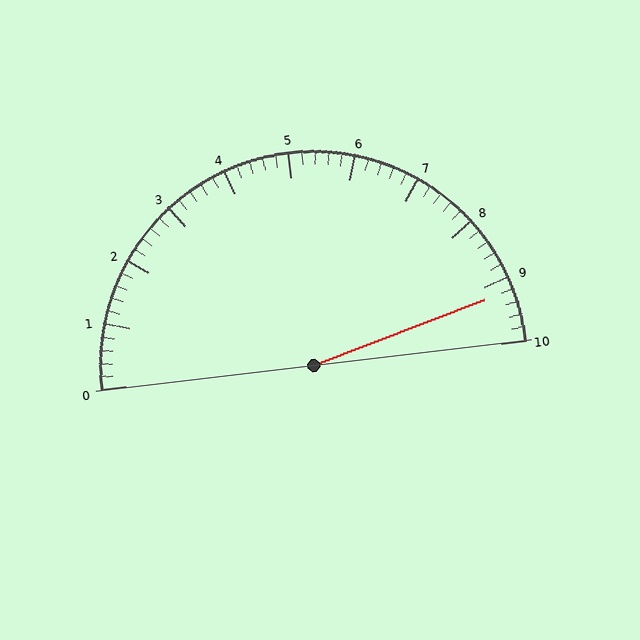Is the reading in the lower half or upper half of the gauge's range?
The reading is in the upper half of the range (0 to 10).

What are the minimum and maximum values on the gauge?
The gauge ranges from 0 to 10.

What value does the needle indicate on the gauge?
The needle indicates approximately 9.2.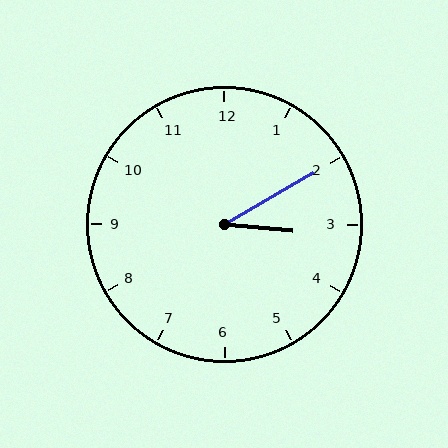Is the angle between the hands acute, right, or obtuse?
It is acute.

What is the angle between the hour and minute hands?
Approximately 35 degrees.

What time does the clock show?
3:10.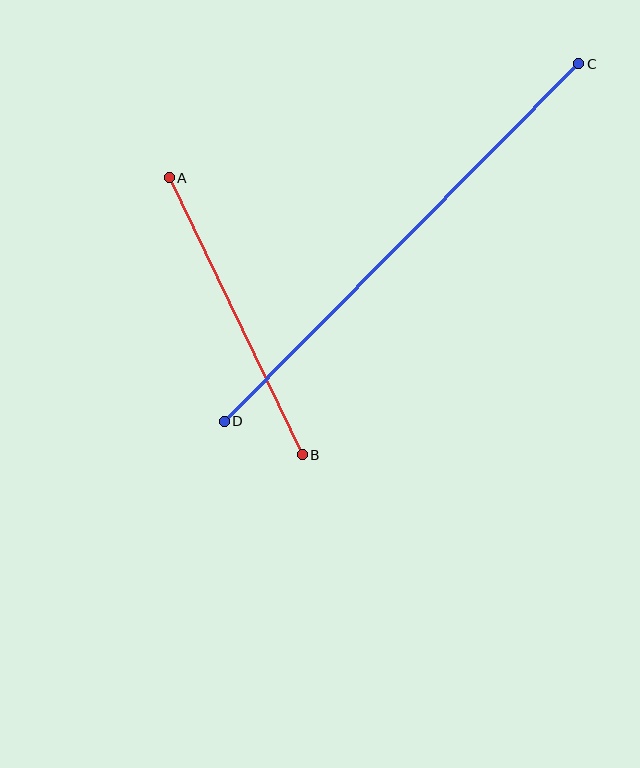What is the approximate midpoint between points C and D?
The midpoint is at approximately (402, 242) pixels.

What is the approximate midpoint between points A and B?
The midpoint is at approximately (236, 316) pixels.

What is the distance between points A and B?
The distance is approximately 308 pixels.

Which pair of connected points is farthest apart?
Points C and D are farthest apart.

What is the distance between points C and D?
The distance is approximately 504 pixels.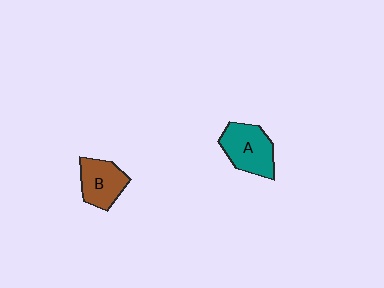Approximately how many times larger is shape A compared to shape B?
Approximately 1.2 times.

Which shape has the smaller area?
Shape B (brown).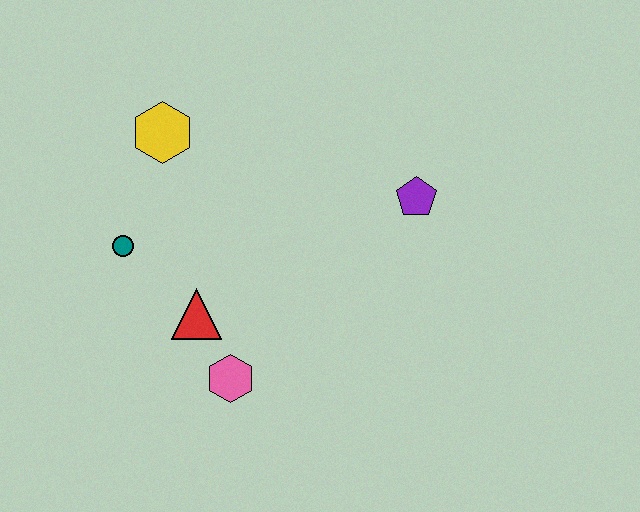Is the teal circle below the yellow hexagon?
Yes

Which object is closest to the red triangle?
The pink hexagon is closest to the red triangle.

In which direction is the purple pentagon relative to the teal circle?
The purple pentagon is to the right of the teal circle.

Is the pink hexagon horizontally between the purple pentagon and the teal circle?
Yes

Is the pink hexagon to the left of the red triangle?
No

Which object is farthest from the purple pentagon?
The teal circle is farthest from the purple pentagon.